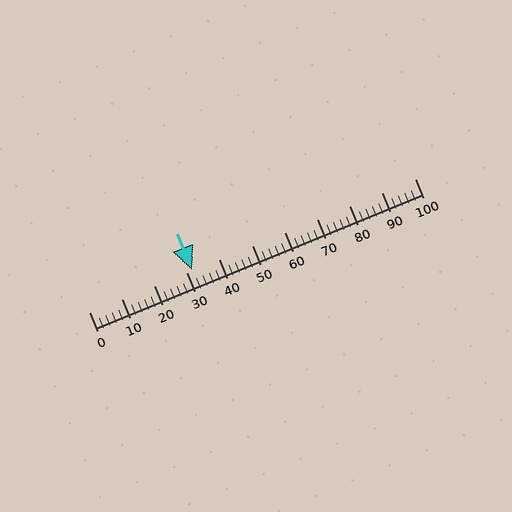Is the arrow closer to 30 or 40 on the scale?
The arrow is closer to 30.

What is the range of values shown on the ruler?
The ruler shows values from 0 to 100.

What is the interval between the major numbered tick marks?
The major tick marks are spaced 10 units apart.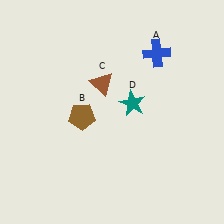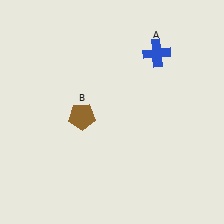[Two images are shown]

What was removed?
The teal star (D), the brown triangle (C) were removed in Image 2.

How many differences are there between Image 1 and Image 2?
There are 2 differences between the two images.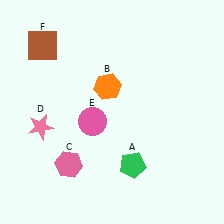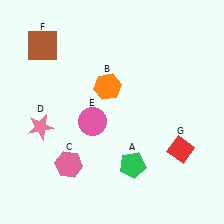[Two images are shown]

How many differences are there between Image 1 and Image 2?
There is 1 difference between the two images.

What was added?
A red diamond (G) was added in Image 2.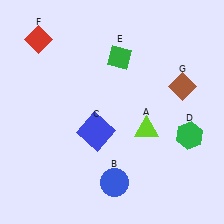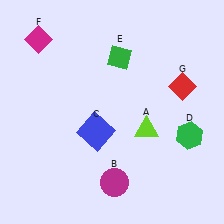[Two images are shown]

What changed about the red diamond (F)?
In Image 1, F is red. In Image 2, it changed to magenta.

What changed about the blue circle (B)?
In Image 1, B is blue. In Image 2, it changed to magenta.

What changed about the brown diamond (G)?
In Image 1, G is brown. In Image 2, it changed to red.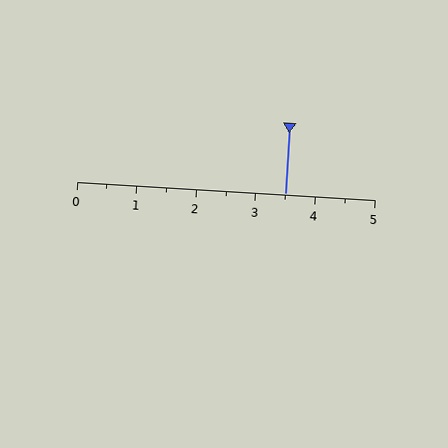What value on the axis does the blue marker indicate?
The marker indicates approximately 3.5.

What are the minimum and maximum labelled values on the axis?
The axis runs from 0 to 5.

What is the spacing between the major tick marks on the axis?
The major ticks are spaced 1 apart.